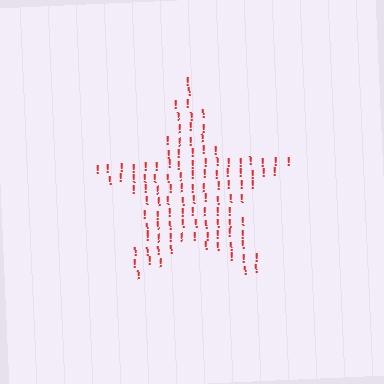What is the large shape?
The large shape is a star.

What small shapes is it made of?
It is made of small exclamation marks.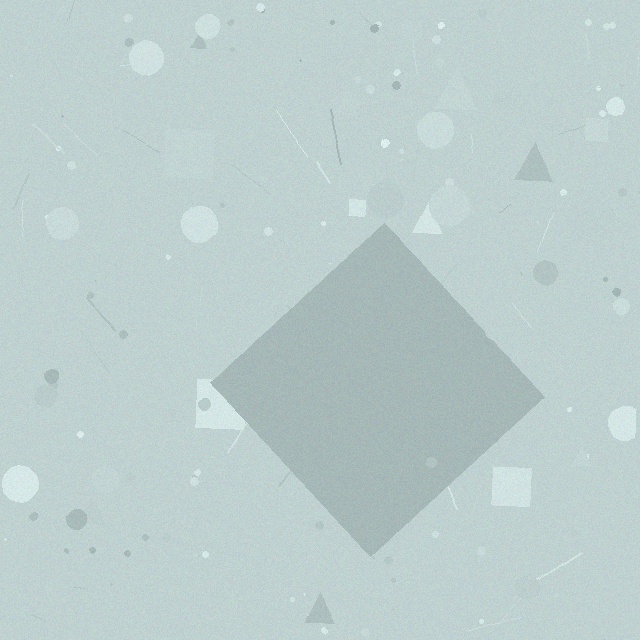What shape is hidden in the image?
A diamond is hidden in the image.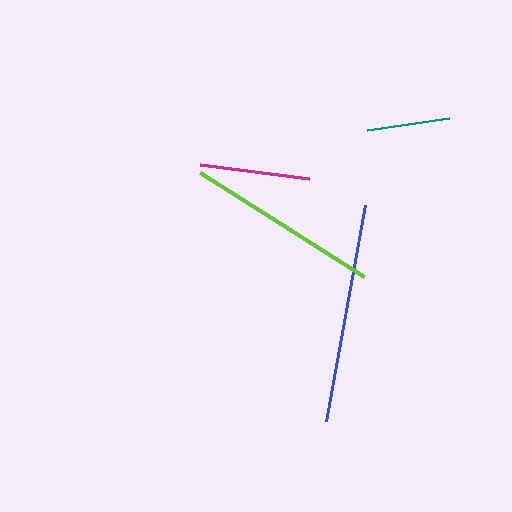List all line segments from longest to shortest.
From longest to shortest: blue, lime, magenta, teal.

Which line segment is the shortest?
The teal line is the shortest at approximately 82 pixels.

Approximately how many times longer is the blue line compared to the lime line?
The blue line is approximately 1.1 times the length of the lime line.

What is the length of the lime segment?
The lime segment is approximately 194 pixels long.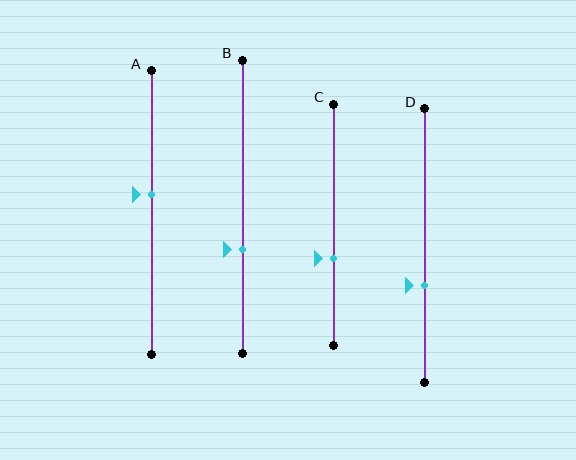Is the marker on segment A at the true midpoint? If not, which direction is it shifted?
No, the marker on segment A is shifted upward by about 6% of the segment length.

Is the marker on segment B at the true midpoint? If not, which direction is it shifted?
No, the marker on segment B is shifted downward by about 14% of the segment length.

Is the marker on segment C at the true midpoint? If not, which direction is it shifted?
No, the marker on segment C is shifted downward by about 14% of the segment length.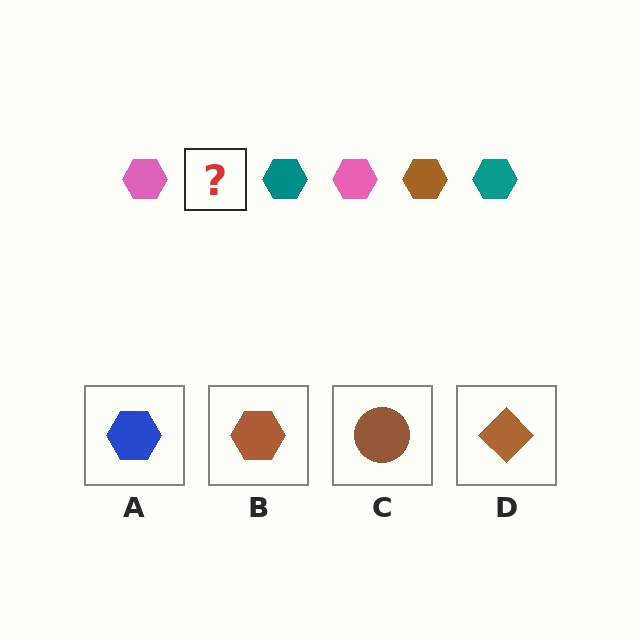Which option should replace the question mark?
Option B.